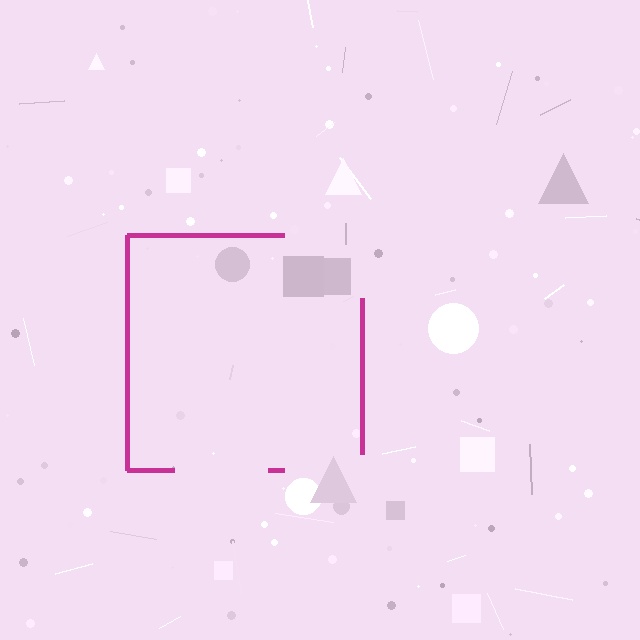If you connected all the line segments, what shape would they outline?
They would outline a square.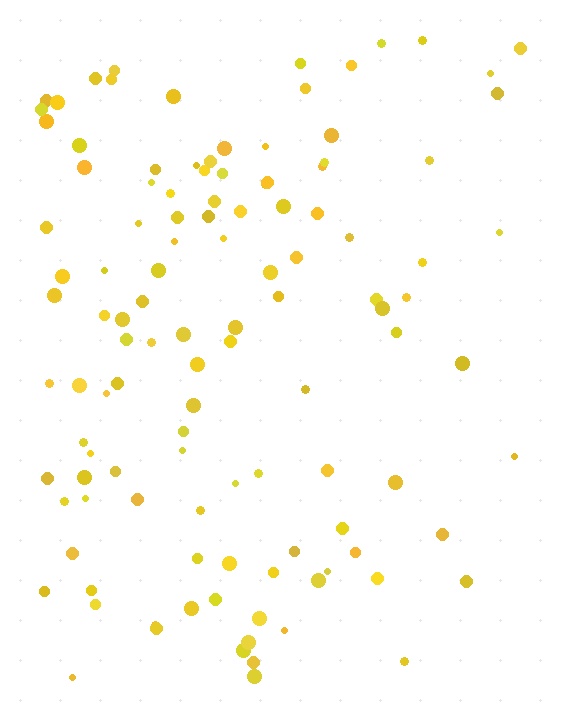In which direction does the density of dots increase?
From right to left, with the left side densest.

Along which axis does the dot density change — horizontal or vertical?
Horizontal.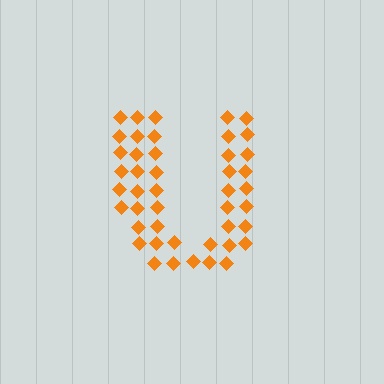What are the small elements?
The small elements are diamonds.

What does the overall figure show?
The overall figure shows the letter U.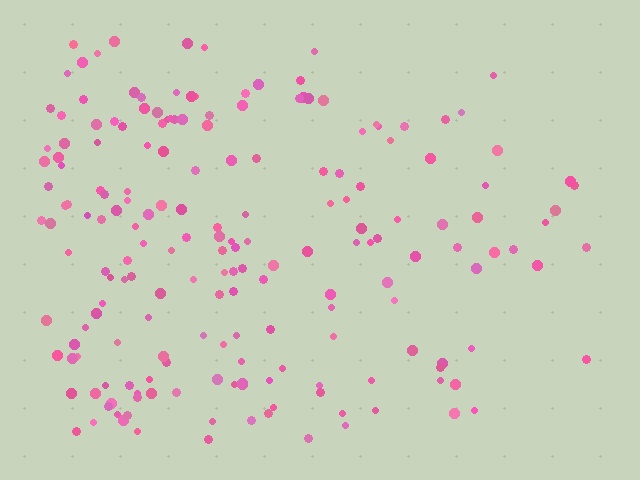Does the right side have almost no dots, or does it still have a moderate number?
Still a moderate number, just noticeably fewer than the left.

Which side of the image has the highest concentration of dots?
The left.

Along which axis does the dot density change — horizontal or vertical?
Horizontal.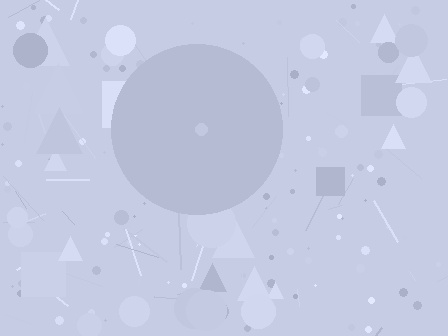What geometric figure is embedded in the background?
A circle is embedded in the background.